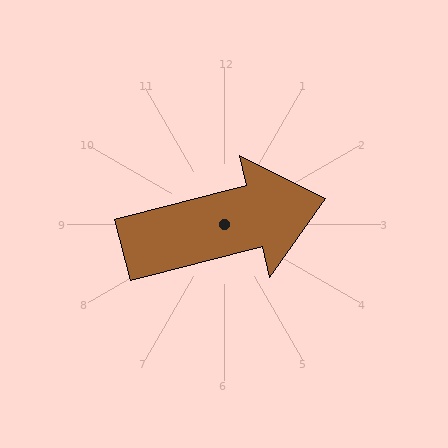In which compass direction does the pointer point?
East.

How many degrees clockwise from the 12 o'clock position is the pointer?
Approximately 76 degrees.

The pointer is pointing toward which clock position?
Roughly 3 o'clock.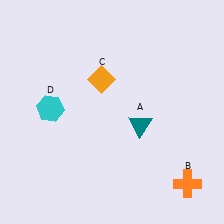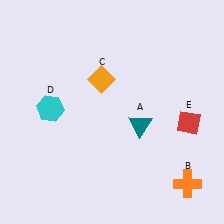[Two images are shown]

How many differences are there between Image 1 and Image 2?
There is 1 difference between the two images.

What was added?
A red diamond (E) was added in Image 2.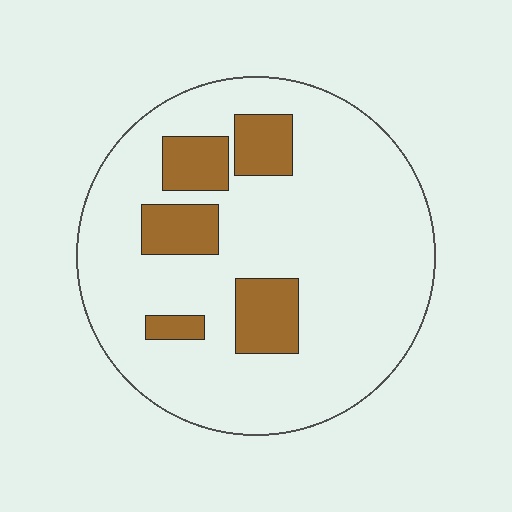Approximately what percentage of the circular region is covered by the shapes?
Approximately 15%.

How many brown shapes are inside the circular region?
5.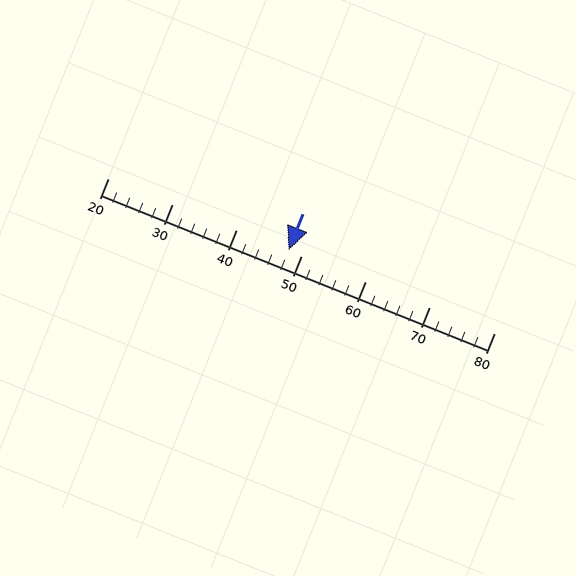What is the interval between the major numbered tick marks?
The major tick marks are spaced 10 units apart.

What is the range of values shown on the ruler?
The ruler shows values from 20 to 80.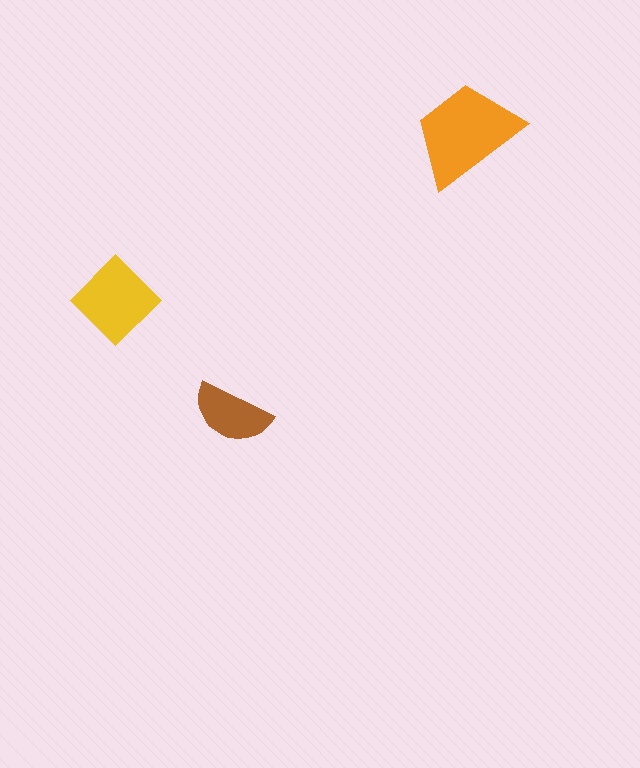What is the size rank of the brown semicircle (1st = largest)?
3rd.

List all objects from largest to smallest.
The orange trapezoid, the yellow diamond, the brown semicircle.